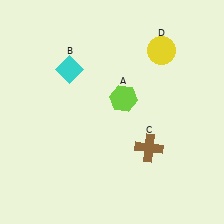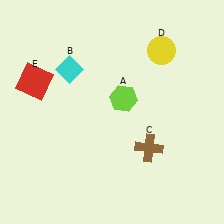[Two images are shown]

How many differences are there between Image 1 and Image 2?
There is 1 difference between the two images.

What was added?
A red square (E) was added in Image 2.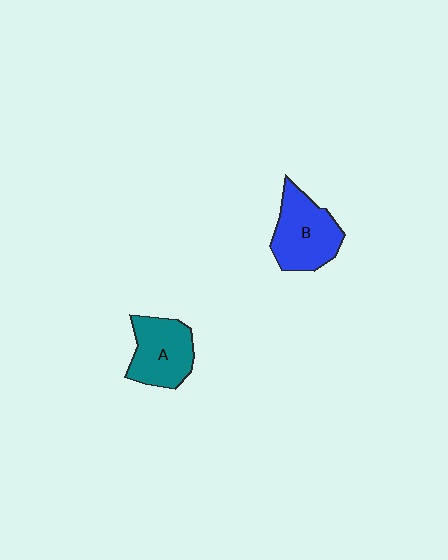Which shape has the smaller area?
Shape A (teal).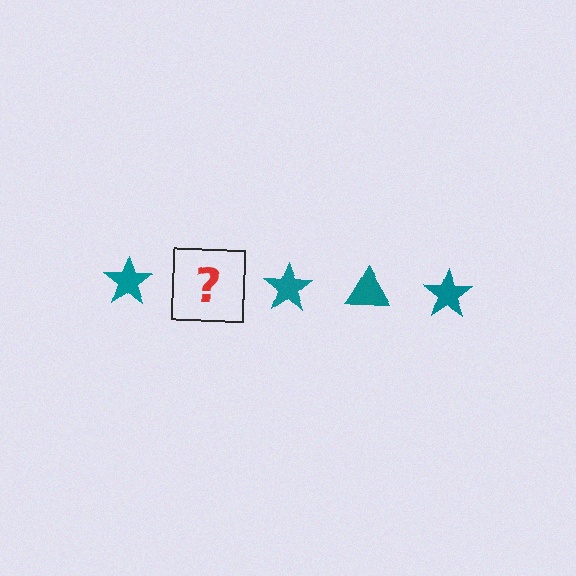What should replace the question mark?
The question mark should be replaced with a teal triangle.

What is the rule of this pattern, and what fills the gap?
The rule is that the pattern cycles through star, triangle shapes in teal. The gap should be filled with a teal triangle.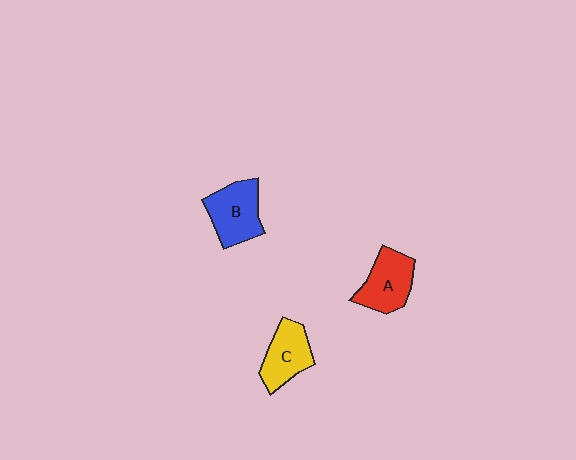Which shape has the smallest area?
Shape C (yellow).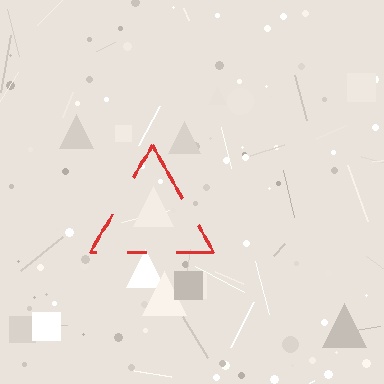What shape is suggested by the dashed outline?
The dashed outline suggests a triangle.